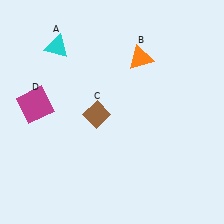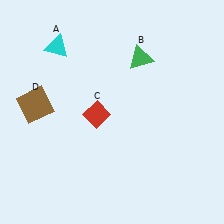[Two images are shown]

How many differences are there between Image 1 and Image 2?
There are 3 differences between the two images.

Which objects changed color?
B changed from orange to green. C changed from brown to red. D changed from magenta to brown.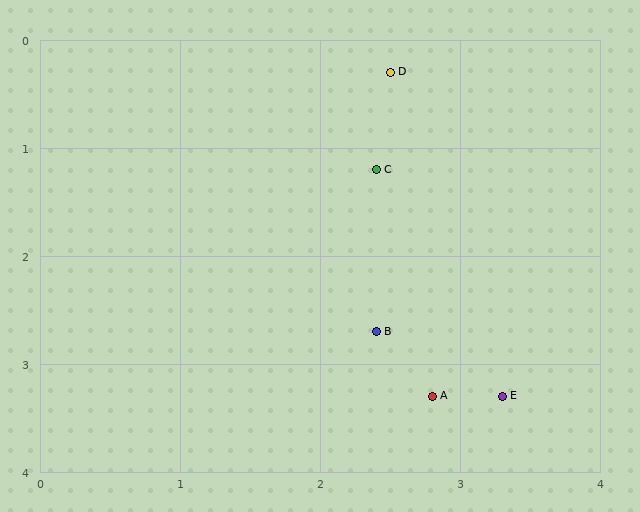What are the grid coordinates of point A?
Point A is at approximately (2.8, 3.3).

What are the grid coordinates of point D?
Point D is at approximately (2.5, 0.3).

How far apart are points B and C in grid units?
Points B and C are about 1.5 grid units apart.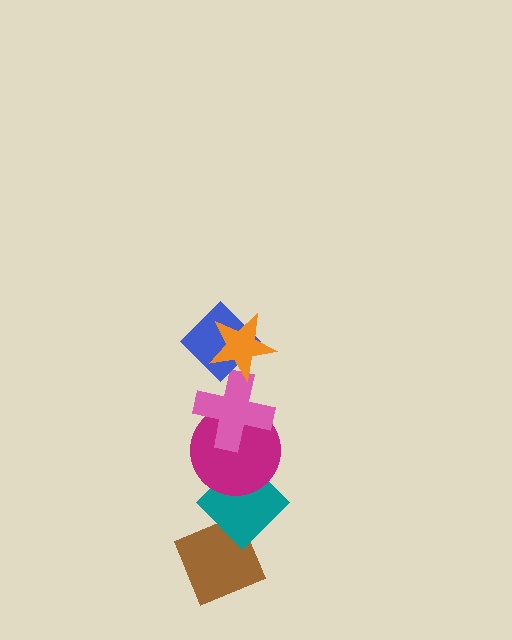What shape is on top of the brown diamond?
The teal diamond is on top of the brown diamond.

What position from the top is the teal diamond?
The teal diamond is 5th from the top.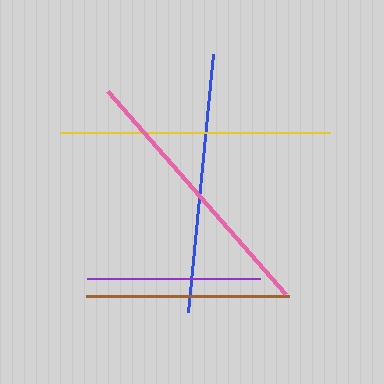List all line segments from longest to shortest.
From longest to shortest: yellow, pink, blue, brown, purple.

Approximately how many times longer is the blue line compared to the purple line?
The blue line is approximately 1.5 times the length of the purple line.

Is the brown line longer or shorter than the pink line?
The pink line is longer than the brown line.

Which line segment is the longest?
The yellow line is the longest at approximately 270 pixels.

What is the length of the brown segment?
The brown segment is approximately 202 pixels long.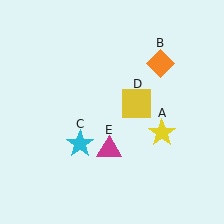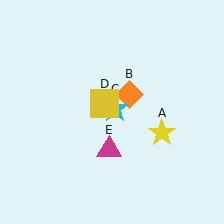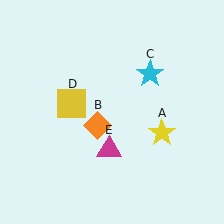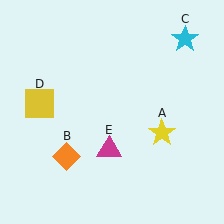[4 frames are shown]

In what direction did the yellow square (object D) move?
The yellow square (object D) moved left.